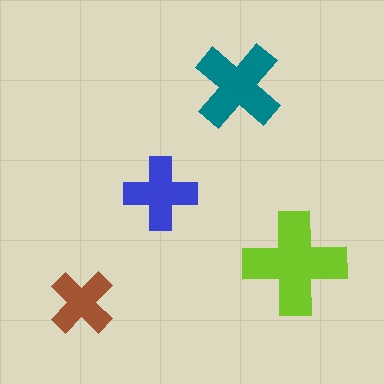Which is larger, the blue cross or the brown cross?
The blue one.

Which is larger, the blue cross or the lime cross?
The lime one.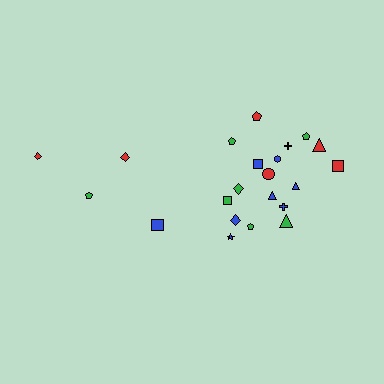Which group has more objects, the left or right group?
The right group.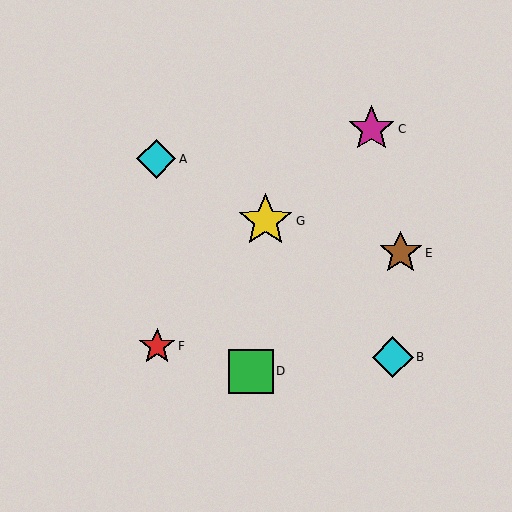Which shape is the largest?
The yellow star (labeled G) is the largest.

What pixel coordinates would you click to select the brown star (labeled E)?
Click at (401, 253) to select the brown star E.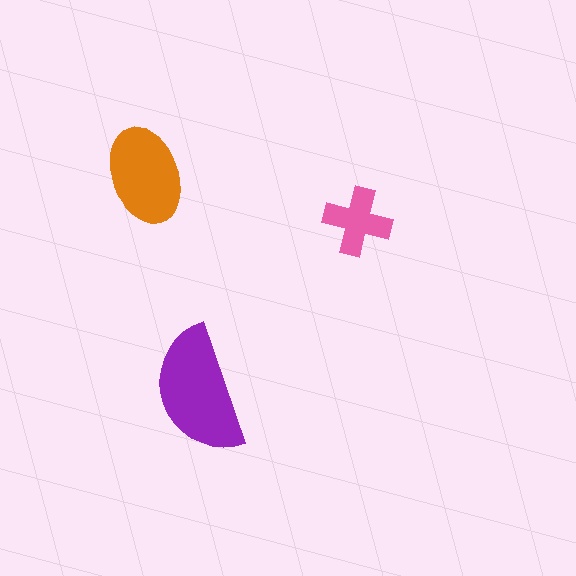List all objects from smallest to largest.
The pink cross, the orange ellipse, the purple semicircle.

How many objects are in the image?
There are 3 objects in the image.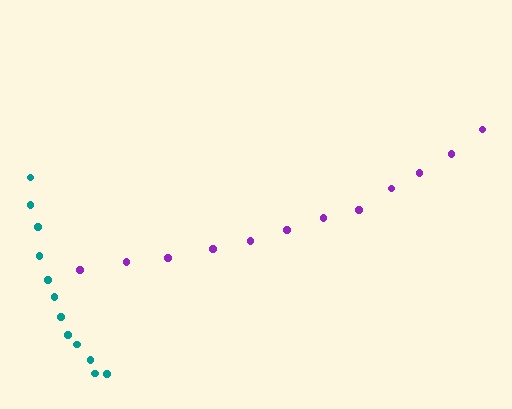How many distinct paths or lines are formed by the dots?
There are 2 distinct paths.